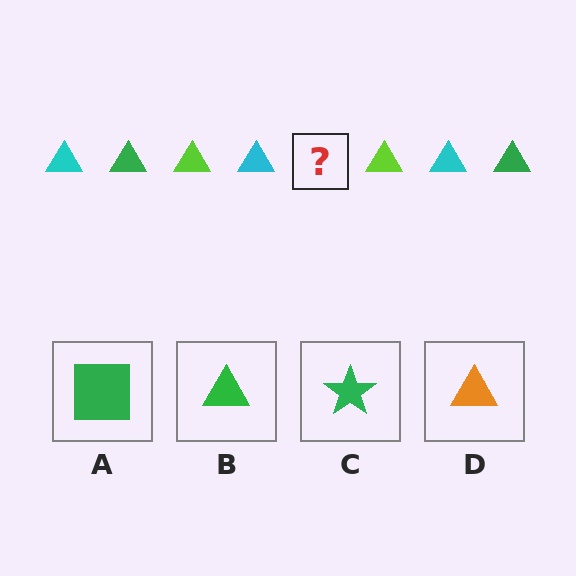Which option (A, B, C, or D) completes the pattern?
B.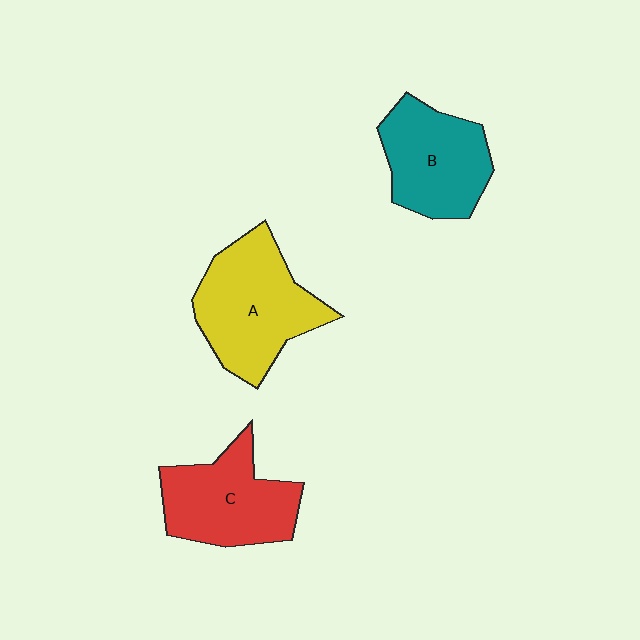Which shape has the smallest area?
Shape B (teal).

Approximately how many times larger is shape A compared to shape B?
Approximately 1.2 times.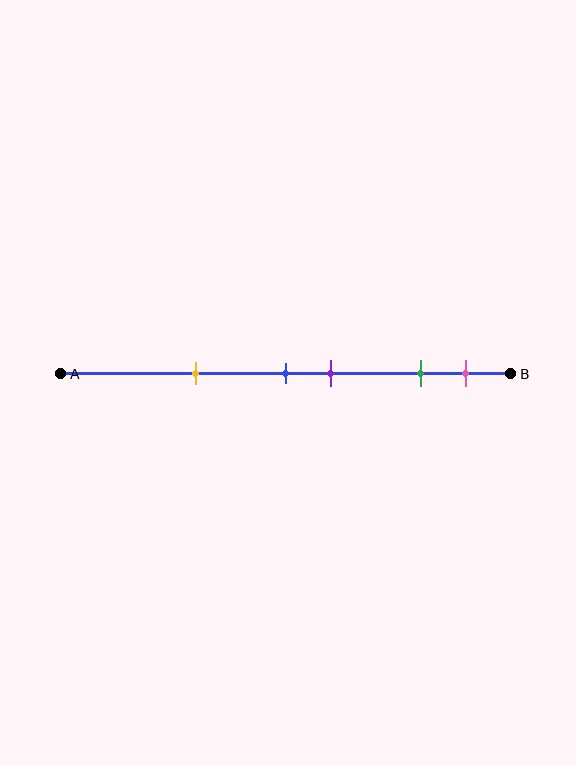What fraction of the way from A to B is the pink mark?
The pink mark is approximately 90% (0.9) of the way from A to B.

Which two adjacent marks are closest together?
The blue and purple marks are the closest adjacent pair.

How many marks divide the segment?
There are 5 marks dividing the segment.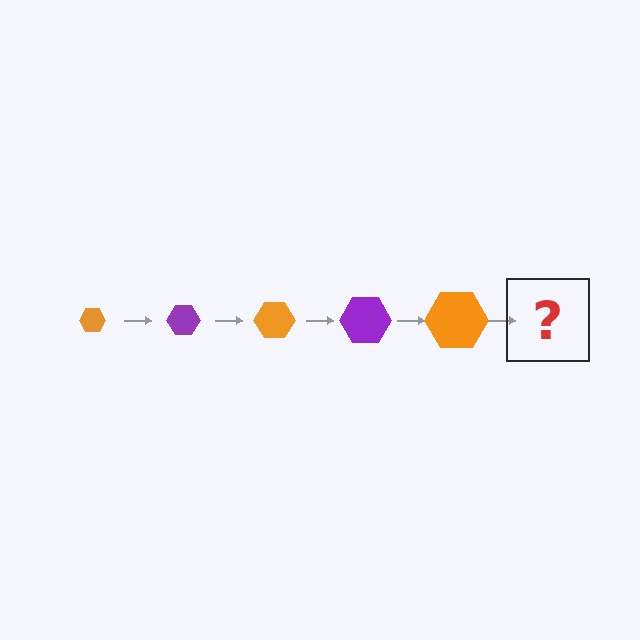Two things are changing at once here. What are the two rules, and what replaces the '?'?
The two rules are that the hexagon grows larger each step and the color cycles through orange and purple. The '?' should be a purple hexagon, larger than the previous one.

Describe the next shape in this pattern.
It should be a purple hexagon, larger than the previous one.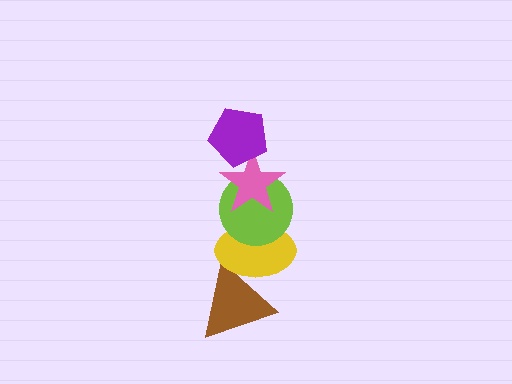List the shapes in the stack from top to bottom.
From top to bottom: the purple pentagon, the pink star, the lime circle, the yellow ellipse, the brown triangle.